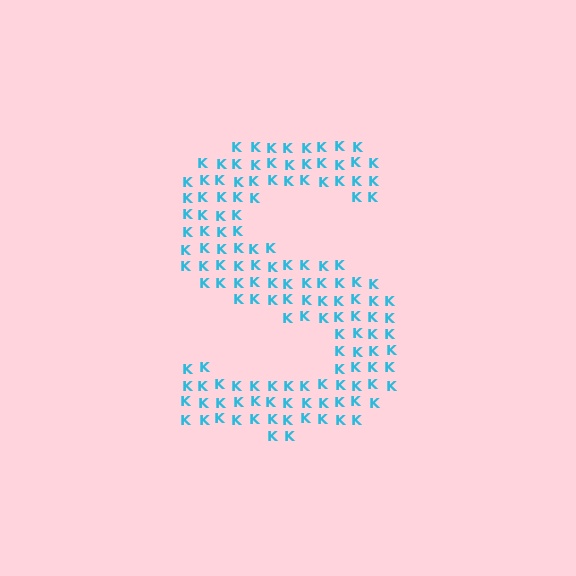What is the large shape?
The large shape is the letter S.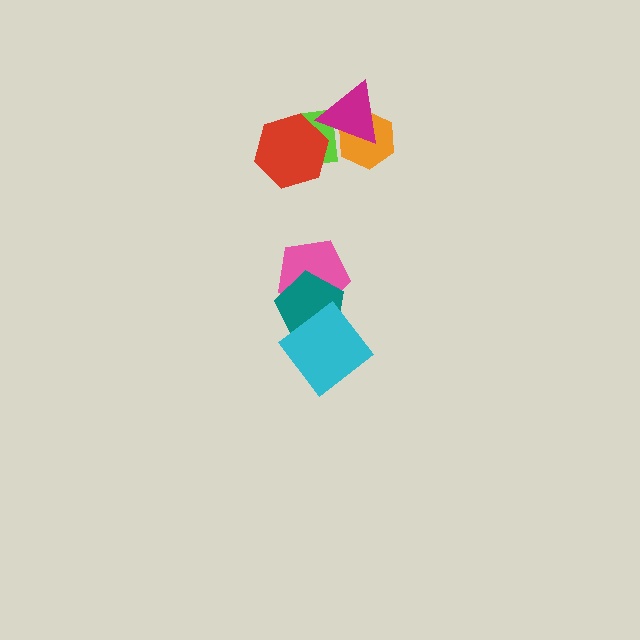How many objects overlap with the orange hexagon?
2 objects overlap with the orange hexagon.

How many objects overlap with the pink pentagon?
2 objects overlap with the pink pentagon.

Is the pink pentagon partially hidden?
Yes, it is partially covered by another shape.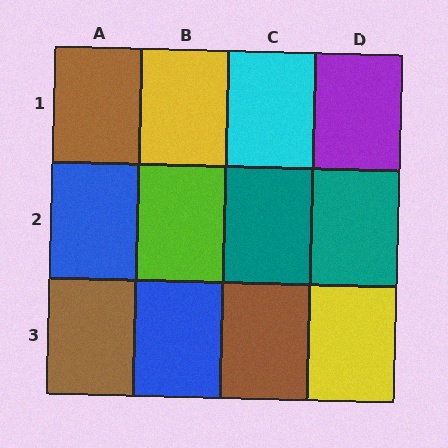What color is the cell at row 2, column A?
Blue.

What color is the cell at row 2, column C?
Teal.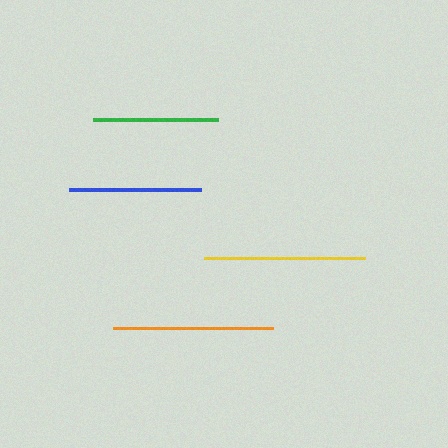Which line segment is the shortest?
The green line is the shortest at approximately 124 pixels.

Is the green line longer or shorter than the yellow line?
The yellow line is longer than the green line.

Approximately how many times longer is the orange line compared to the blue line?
The orange line is approximately 1.2 times the length of the blue line.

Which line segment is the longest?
The yellow line is the longest at approximately 161 pixels.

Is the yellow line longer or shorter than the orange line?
The yellow line is longer than the orange line.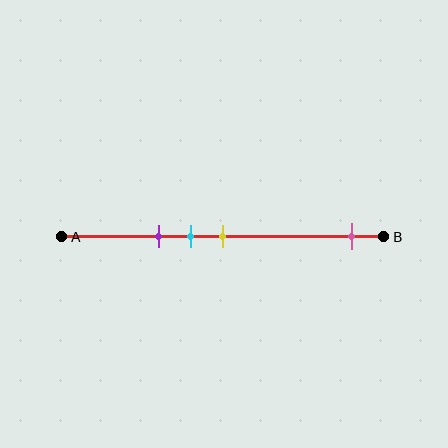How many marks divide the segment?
There are 4 marks dividing the segment.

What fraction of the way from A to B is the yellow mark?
The yellow mark is approximately 50% (0.5) of the way from A to B.